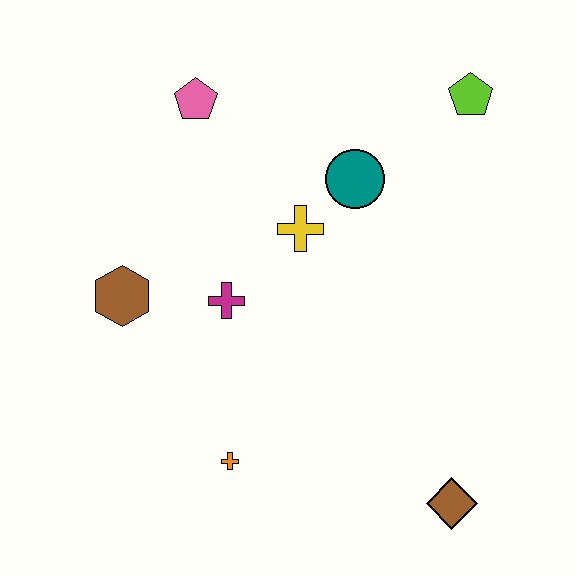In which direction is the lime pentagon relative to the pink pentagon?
The lime pentagon is to the right of the pink pentagon.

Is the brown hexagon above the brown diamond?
Yes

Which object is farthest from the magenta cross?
The lime pentagon is farthest from the magenta cross.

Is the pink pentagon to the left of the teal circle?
Yes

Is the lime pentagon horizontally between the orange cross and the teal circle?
No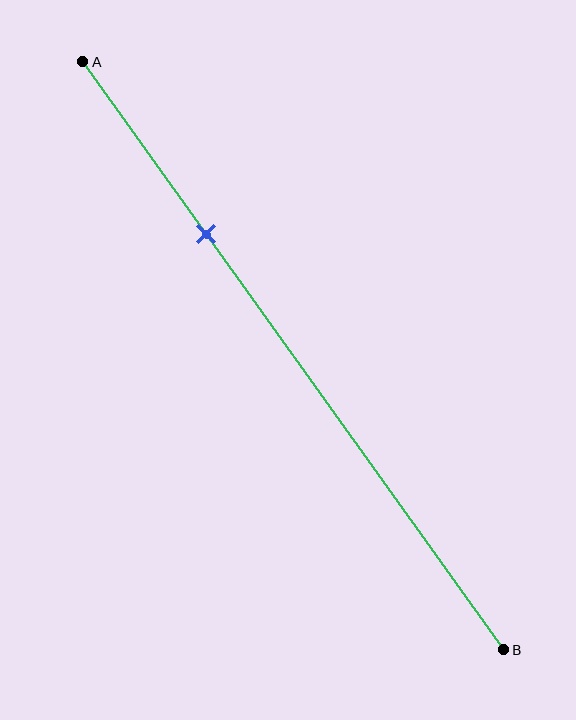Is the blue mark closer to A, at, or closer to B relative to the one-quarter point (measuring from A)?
The blue mark is closer to point B than the one-quarter point of segment AB.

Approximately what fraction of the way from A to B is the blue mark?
The blue mark is approximately 30% of the way from A to B.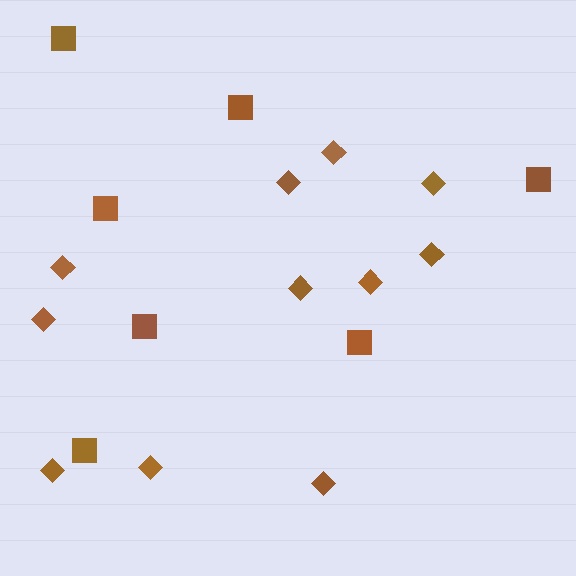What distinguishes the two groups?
There are 2 groups: one group of diamonds (11) and one group of squares (7).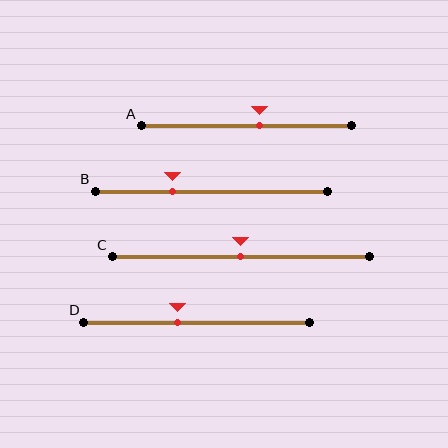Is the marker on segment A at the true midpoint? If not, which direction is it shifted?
No, the marker on segment A is shifted to the right by about 6% of the segment length.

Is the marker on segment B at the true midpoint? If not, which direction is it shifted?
No, the marker on segment B is shifted to the left by about 17% of the segment length.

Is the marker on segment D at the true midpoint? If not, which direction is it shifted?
No, the marker on segment D is shifted to the left by about 9% of the segment length.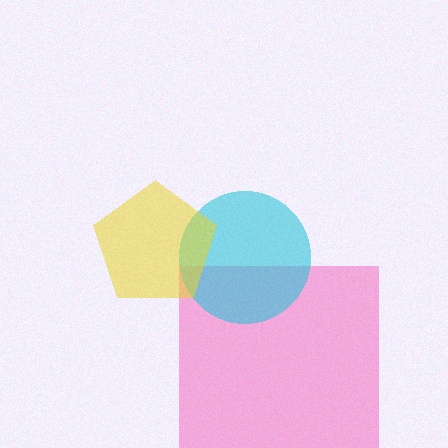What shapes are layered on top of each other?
The layered shapes are: a pink square, a cyan circle, a yellow pentagon.